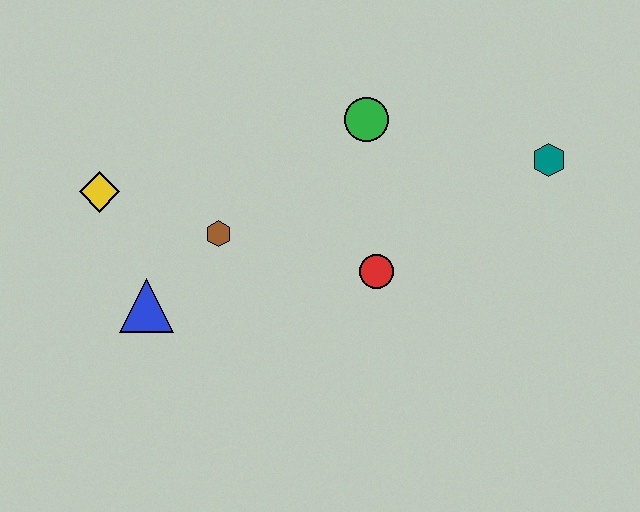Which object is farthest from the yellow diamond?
The teal hexagon is farthest from the yellow diamond.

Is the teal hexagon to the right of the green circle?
Yes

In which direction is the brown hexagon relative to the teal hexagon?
The brown hexagon is to the left of the teal hexagon.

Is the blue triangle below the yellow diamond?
Yes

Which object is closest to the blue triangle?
The brown hexagon is closest to the blue triangle.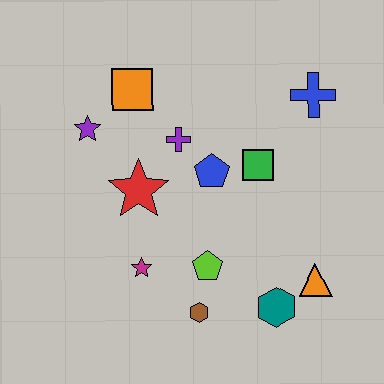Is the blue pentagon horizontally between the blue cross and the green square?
No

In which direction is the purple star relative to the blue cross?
The purple star is to the left of the blue cross.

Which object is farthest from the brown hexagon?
The blue cross is farthest from the brown hexagon.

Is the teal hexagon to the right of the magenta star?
Yes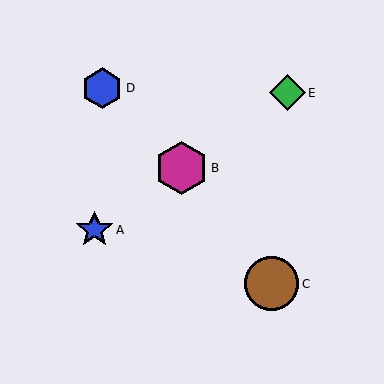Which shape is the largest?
The brown circle (labeled C) is the largest.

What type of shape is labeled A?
Shape A is a blue star.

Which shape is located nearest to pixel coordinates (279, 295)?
The brown circle (labeled C) at (272, 284) is nearest to that location.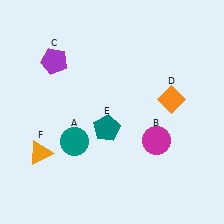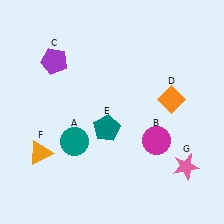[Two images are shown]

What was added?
A pink star (G) was added in Image 2.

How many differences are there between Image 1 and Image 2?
There is 1 difference between the two images.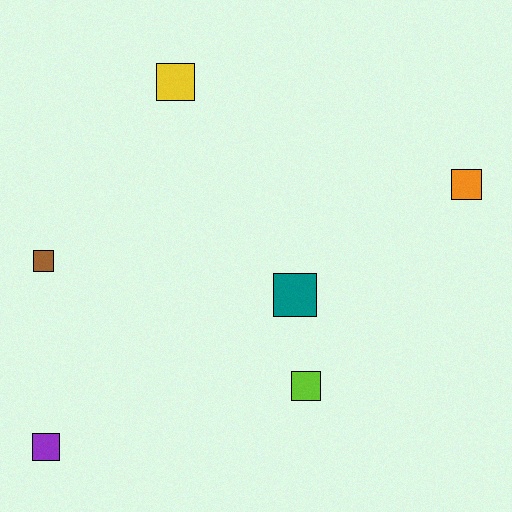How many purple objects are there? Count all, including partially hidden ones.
There is 1 purple object.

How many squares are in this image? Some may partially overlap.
There are 6 squares.